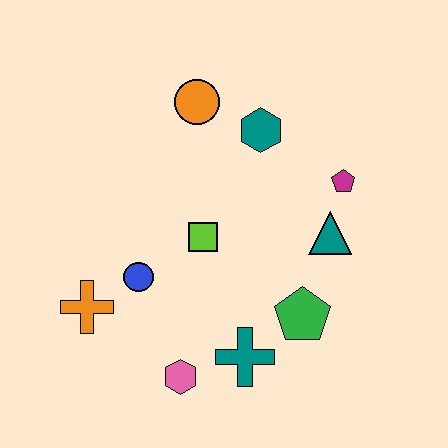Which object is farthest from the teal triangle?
The orange cross is farthest from the teal triangle.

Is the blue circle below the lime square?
Yes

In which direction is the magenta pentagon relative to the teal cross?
The magenta pentagon is above the teal cross.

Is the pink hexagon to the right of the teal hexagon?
No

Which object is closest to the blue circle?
The orange cross is closest to the blue circle.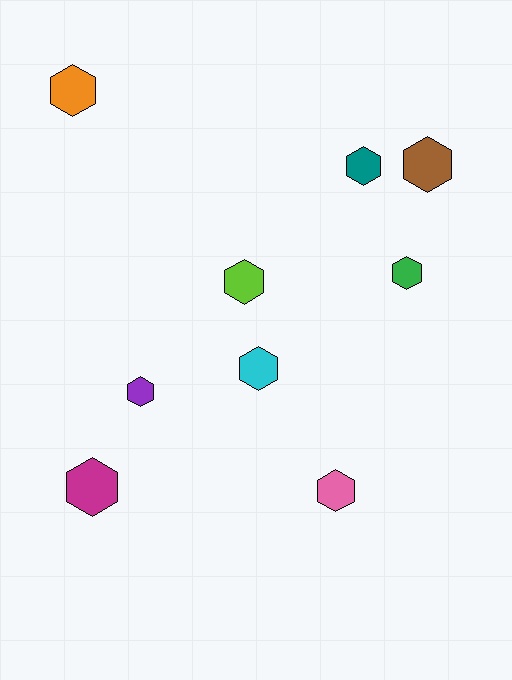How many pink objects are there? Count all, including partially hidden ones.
There is 1 pink object.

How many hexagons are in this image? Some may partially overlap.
There are 9 hexagons.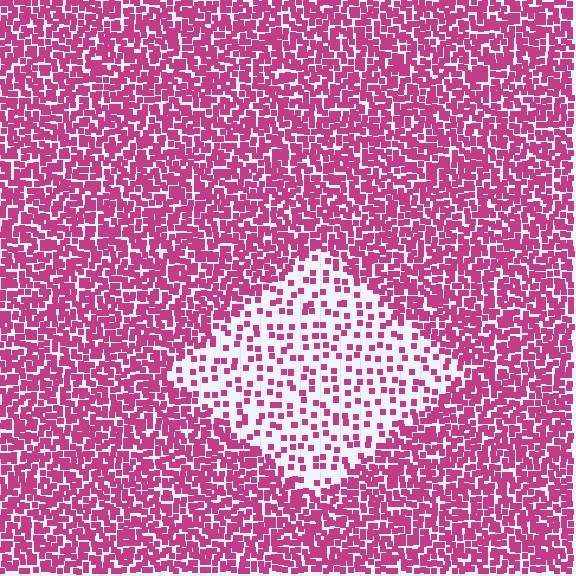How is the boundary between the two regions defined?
The boundary is defined by a change in element density (approximately 2.9x ratio). All elements are the same color, size, and shape.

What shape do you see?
I see a diamond.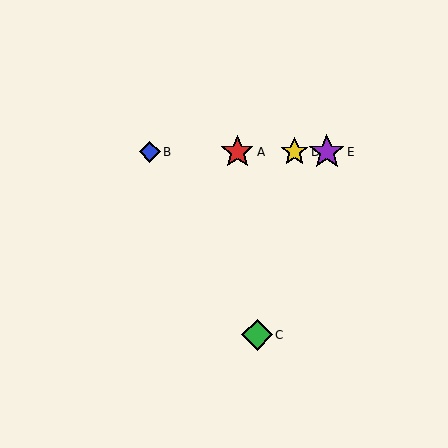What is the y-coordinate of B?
Object B is at y≈152.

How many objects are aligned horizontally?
4 objects (A, B, D, E) are aligned horizontally.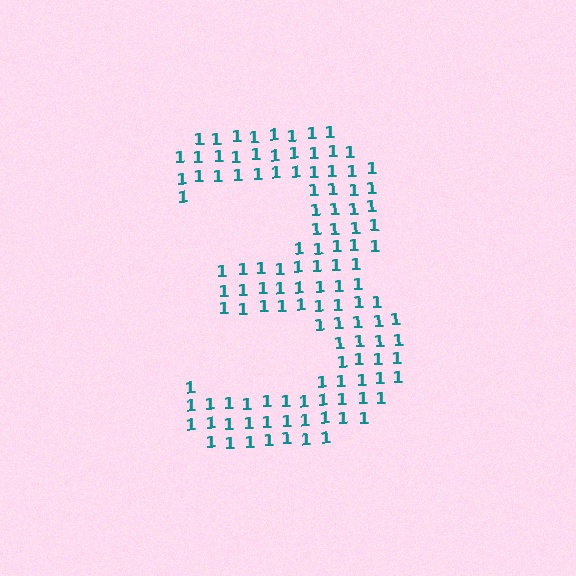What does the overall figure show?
The overall figure shows the digit 3.